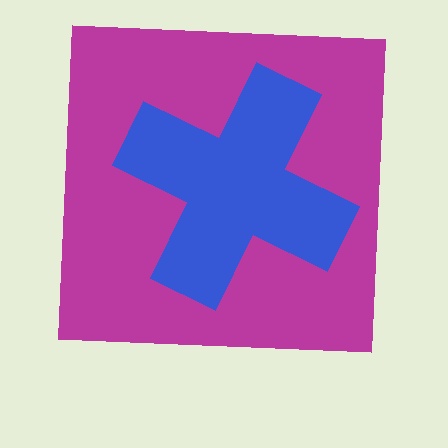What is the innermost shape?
The blue cross.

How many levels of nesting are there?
2.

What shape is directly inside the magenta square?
The blue cross.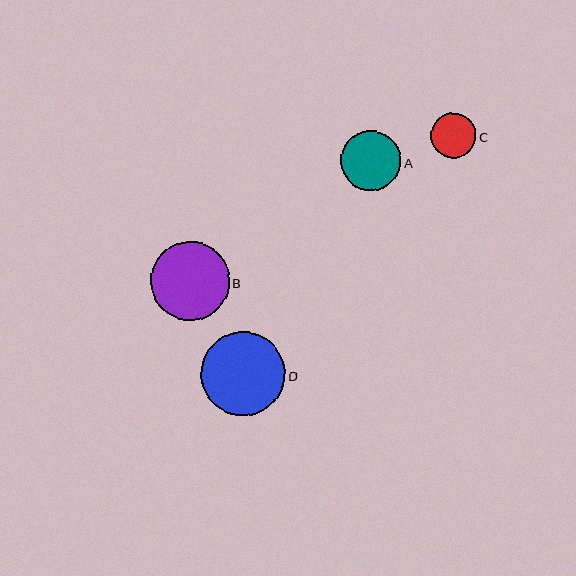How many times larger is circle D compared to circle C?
Circle D is approximately 1.9 times the size of circle C.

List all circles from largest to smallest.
From largest to smallest: D, B, A, C.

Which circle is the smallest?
Circle C is the smallest with a size of approximately 45 pixels.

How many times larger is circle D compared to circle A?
Circle D is approximately 1.4 times the size of circle A.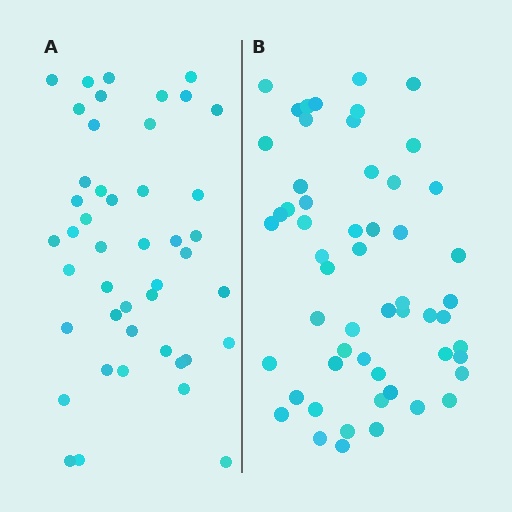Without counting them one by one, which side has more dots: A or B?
Region B (the right region) has more dots.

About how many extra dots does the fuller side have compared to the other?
Region B has roughly 10 or so more dots than region A.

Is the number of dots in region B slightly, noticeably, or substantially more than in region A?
Region B has only slightly more — the two regions are fairly close. The ratio is roughly 1.2 to 1.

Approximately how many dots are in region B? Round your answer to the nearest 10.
About 60 dots. (The exact count is 55, which rounds to 60.)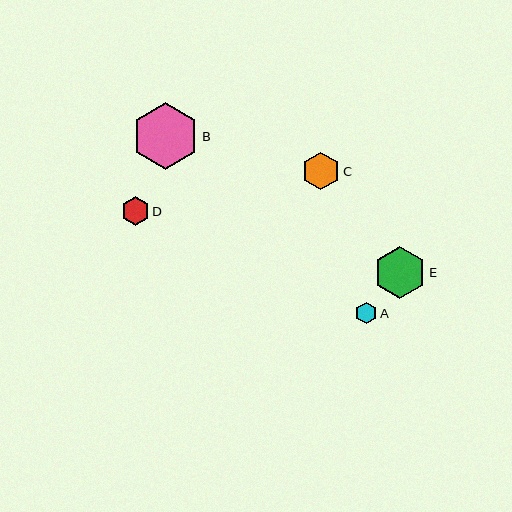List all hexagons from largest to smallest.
From largest to smallest: B, E, C, D, A.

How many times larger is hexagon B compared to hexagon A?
Hexagon B is approximately 3.2 times the size of hexagon A.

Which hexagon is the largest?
Hexagon B is the largest with a size of approximately 67 pixels.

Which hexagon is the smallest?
Hexagon A is the smallest with a size of approximately 21 pixels.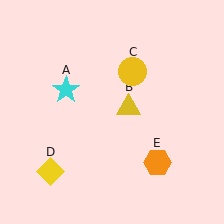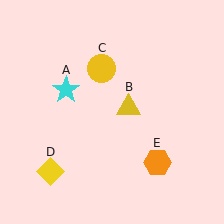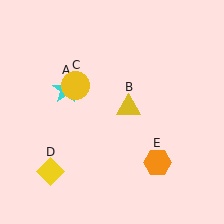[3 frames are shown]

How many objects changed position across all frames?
1 object changed position: yellow circle (object C).